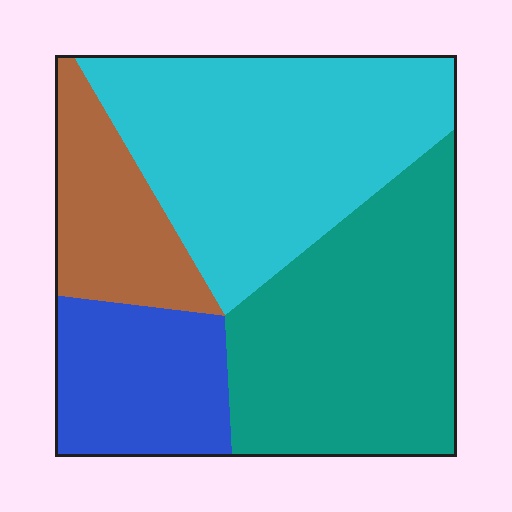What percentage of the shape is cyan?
Cyan takes up about three eighths (3/8) of the shape.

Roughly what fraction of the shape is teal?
Teal covers roughly 35% of the shape.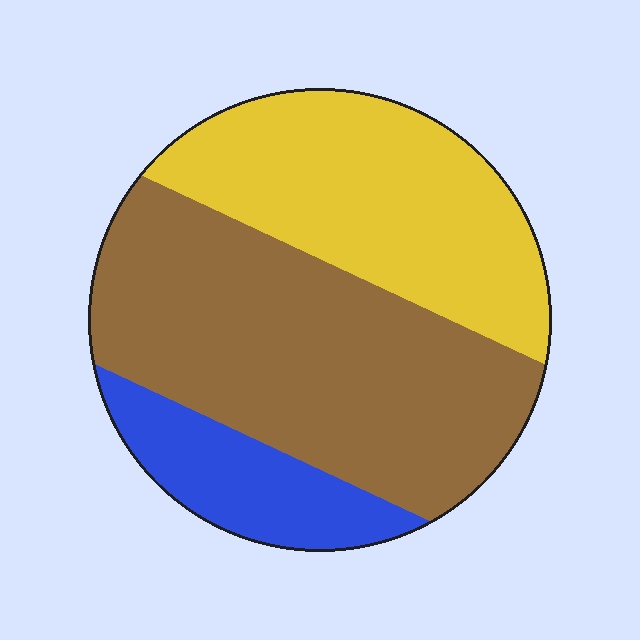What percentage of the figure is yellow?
Yellow takes up about one third (1/3) of the figure.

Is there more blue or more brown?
Brown.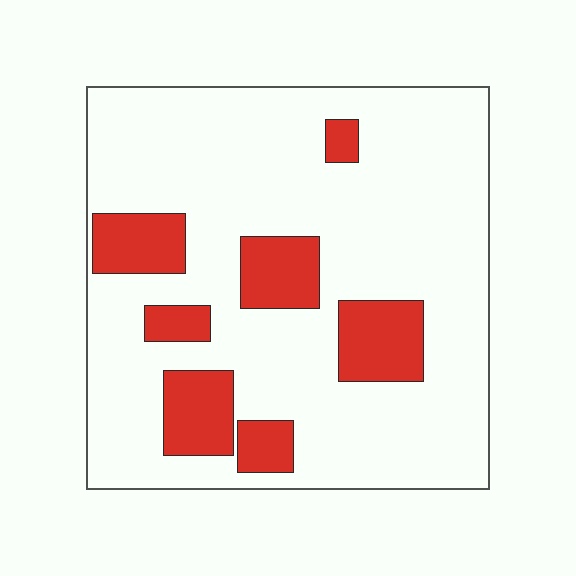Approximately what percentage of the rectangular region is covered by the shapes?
Approximately 20%.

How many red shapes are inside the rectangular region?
7.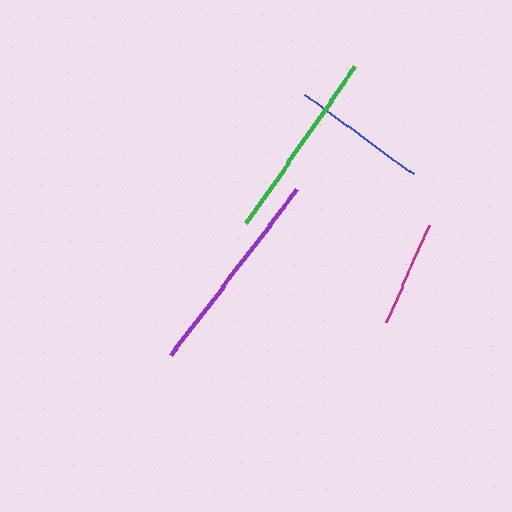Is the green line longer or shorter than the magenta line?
The green line is longer than the magenta line.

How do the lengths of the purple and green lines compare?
The purple and green lines are approximately the same length.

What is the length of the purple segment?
The purple segment is approximately 208 pixels long.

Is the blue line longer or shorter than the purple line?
The purple line is longer than the blue line.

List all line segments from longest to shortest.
From longest to shortest: purple, green, blue, magenta.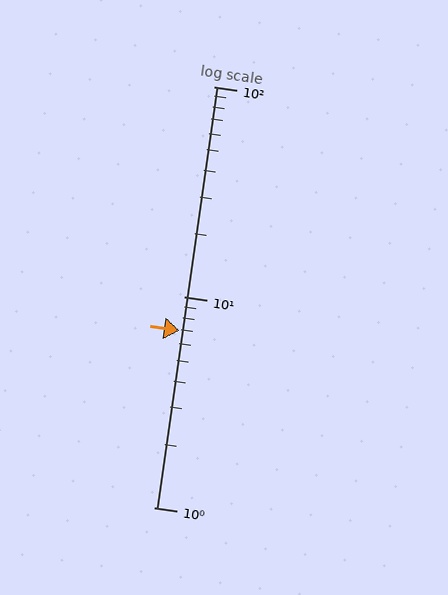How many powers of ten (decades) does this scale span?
The scale spans 2 decades, from 1 to 100.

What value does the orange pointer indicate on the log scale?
The pointer indicates approximately 6.9.